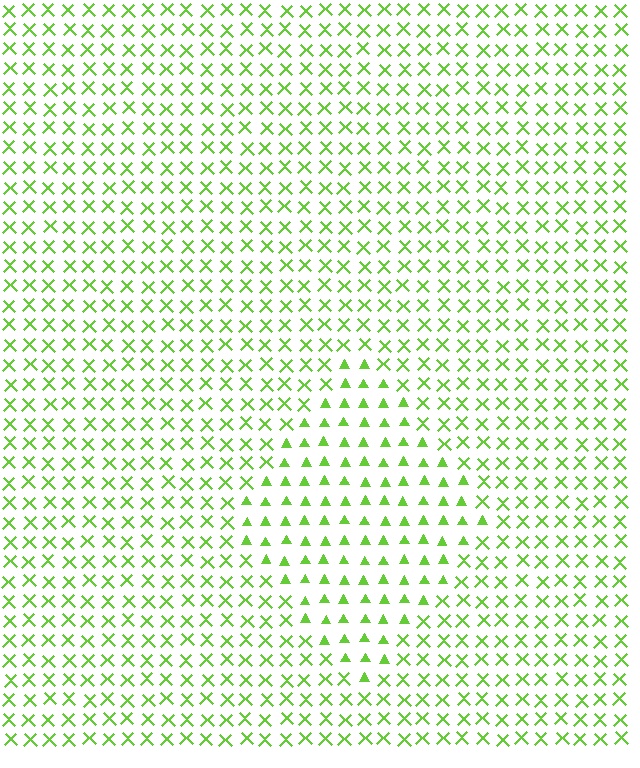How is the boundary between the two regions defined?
The boundary is defined by a change in element shape: triangles inside vs. X marks outside. All elements share the same color and spacing.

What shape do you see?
I see a diamond.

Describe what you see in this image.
The image is filled with small lime elements arranged in a uniform grid. A diamond-shaped region contains triangles, while the surrounding area contains X marks. The boundary is defined purely by the change in element shape.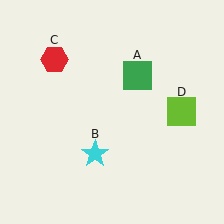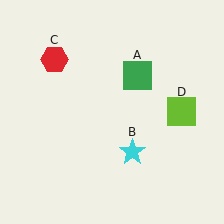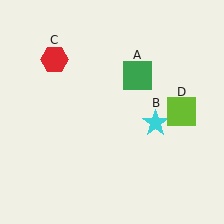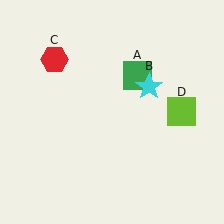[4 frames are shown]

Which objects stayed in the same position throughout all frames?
Green square (object A) and red hexagon (object C) and lime square (object D) remained stationary.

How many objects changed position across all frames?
1 object changed position: cyan star (object B).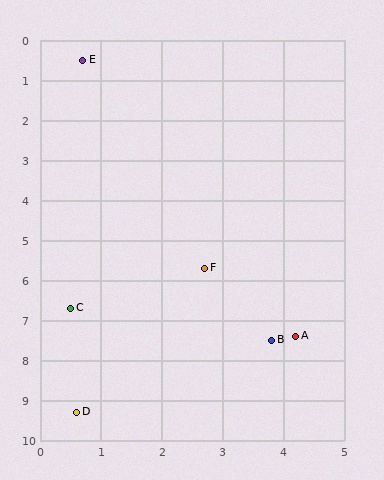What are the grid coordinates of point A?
Point A is at approximately (4.2, 7.4).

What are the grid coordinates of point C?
Point C is at approximately (0.5, 6.7).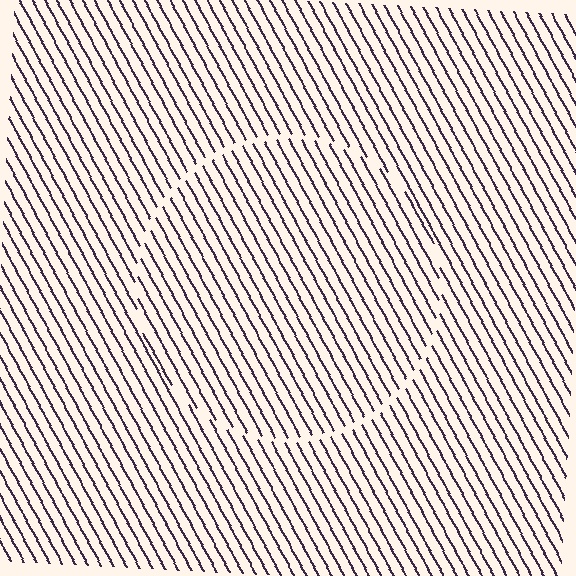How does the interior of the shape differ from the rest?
The interior of the shape contains the same grating, shifted by half a period — the contour is defined by the phase discontinuity where line-ends from the inner and outer gratings abut.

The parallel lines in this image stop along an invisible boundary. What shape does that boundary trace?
An illusory circle. The interior of the shape contains the same grating, shifted by half a period — the contour is defined by the phase discontinuity where line-ends from the inner and outer gratings abut.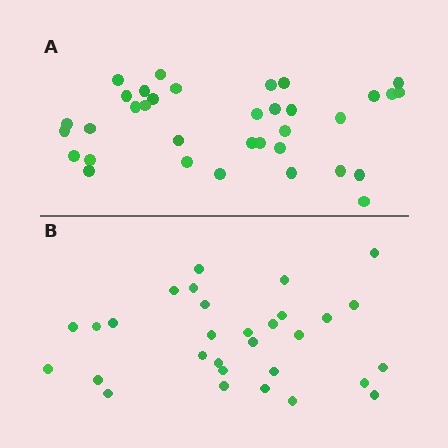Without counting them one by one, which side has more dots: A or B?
Region A (the top region) has more dots.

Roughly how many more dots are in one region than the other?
Region A has about 5 more dots than region B.